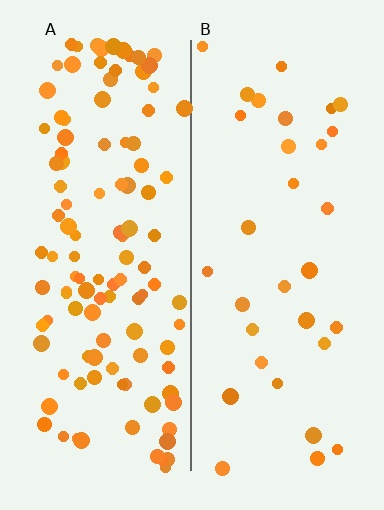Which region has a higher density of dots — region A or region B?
A (the left).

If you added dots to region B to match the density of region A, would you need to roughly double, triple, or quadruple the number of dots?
Approximately quadruple.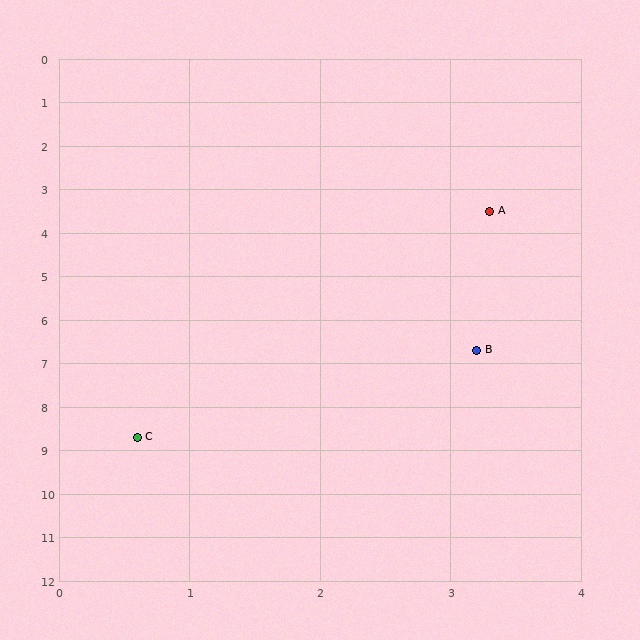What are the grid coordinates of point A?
Point A is at approximately (3.3, 3.5).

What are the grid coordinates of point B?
Point B is at approximately (3.2, 6.7).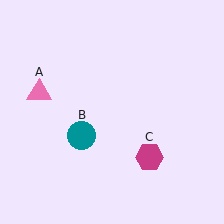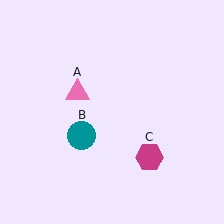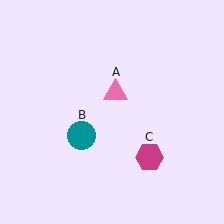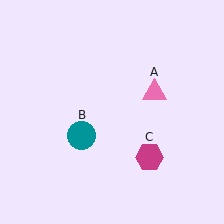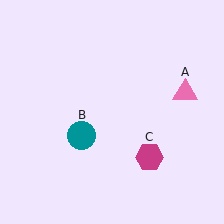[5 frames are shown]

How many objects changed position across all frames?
1 object changed position: pink triangle (object A).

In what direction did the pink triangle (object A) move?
The pink triangle (object A) moved right.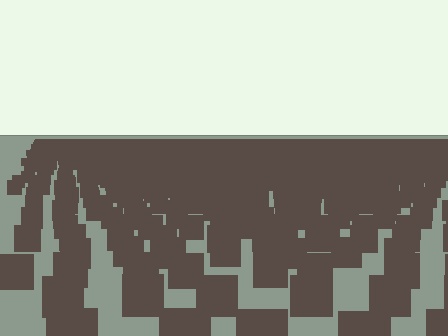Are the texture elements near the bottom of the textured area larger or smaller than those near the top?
Larger. Near the bottom, elements are closer to the viewer and appear at a bigger on-screen size.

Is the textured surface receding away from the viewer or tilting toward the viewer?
The surface is receding away from the viewer. Texture elements get smaller and denser toward the top.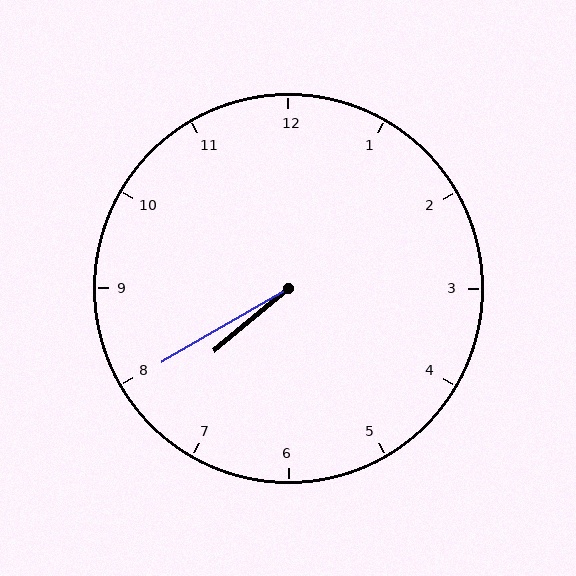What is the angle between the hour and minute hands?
Approximately 10 degrees.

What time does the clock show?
7:40.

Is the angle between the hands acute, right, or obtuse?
It is acute.